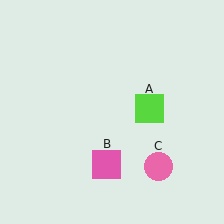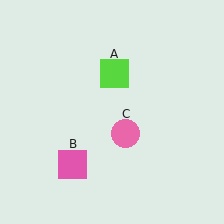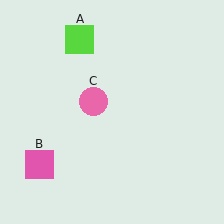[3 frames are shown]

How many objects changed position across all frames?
3 objects changed position: lime square (object A), pink square (object B), pink circle (object C).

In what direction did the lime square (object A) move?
The lime square (object A) moved up and to the left.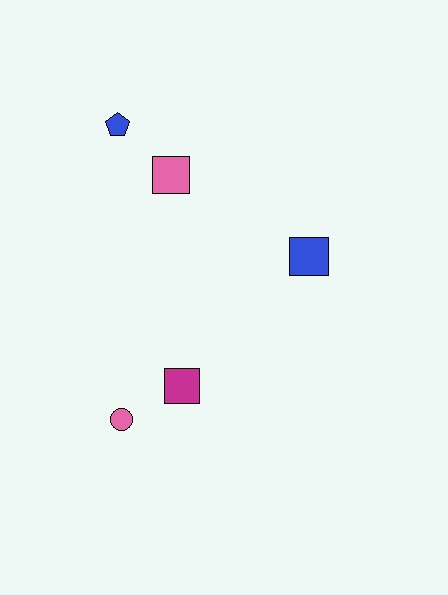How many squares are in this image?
There are 3 squares.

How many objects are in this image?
There are 5 objects.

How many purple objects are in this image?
There are no purple objects.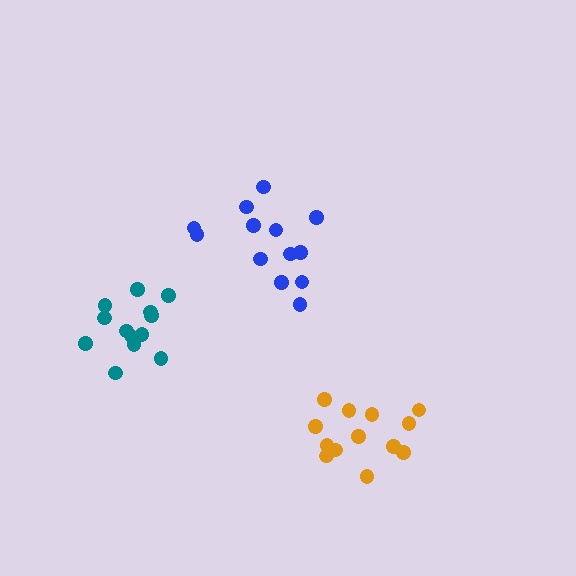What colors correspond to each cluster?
The clusters are colored: blue, teal, orange.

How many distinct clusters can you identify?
There are 3 distinct clusters.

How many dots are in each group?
Group 1: 13 dots, Group 2: 13 dots, Group 3: 13 dots (39 total).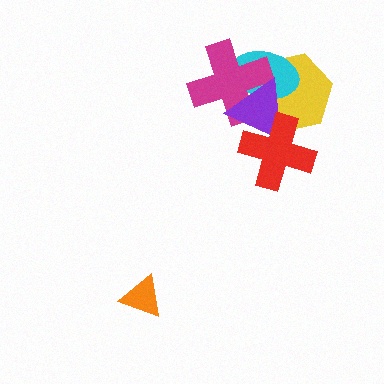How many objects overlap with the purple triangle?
4 objects overlap with the purple triangle.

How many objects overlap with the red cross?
2 objects overlap with the red cross.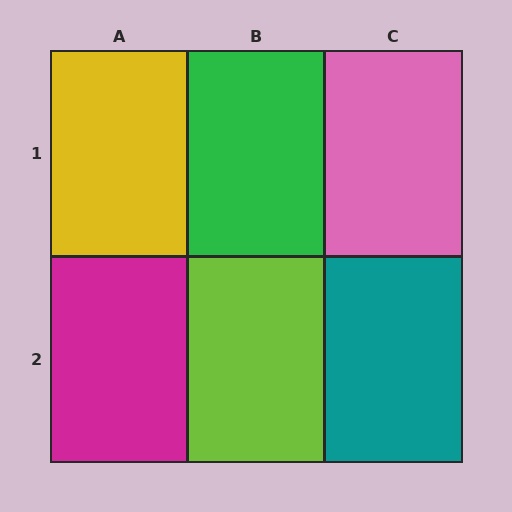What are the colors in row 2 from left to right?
Magenta, lime, teal.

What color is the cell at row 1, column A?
Yellow.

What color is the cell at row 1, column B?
Green.